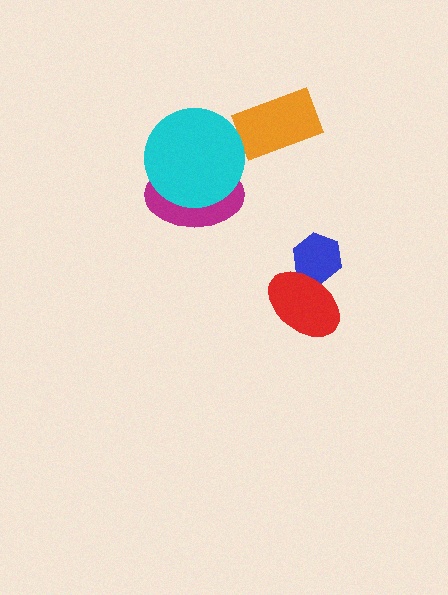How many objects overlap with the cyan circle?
1 object overlaps with the cyan circle.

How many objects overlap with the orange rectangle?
0 objects overlap with the orange rectangle.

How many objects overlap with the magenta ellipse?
1 object overlaps with the magenta ellipse.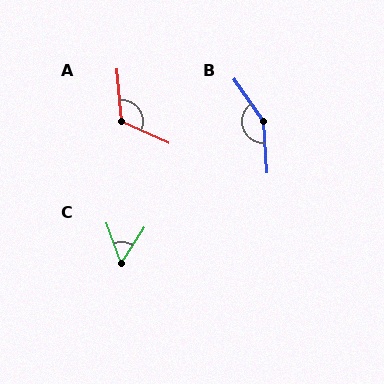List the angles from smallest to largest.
C (52°), A (120°), B (148°).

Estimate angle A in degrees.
Approximately 120 degrees.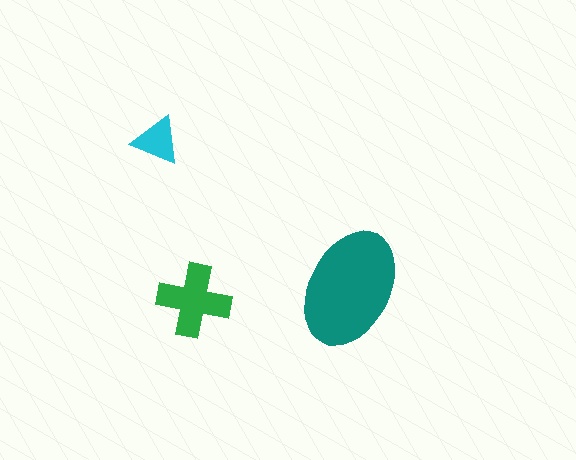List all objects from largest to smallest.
The teal ellipse, the green cross, the cyan triangle.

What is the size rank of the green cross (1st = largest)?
2nd.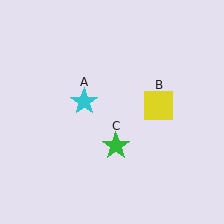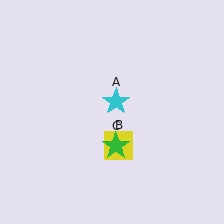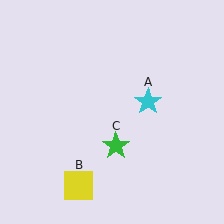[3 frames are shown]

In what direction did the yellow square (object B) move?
The yellow square (object B) moved down and to the left.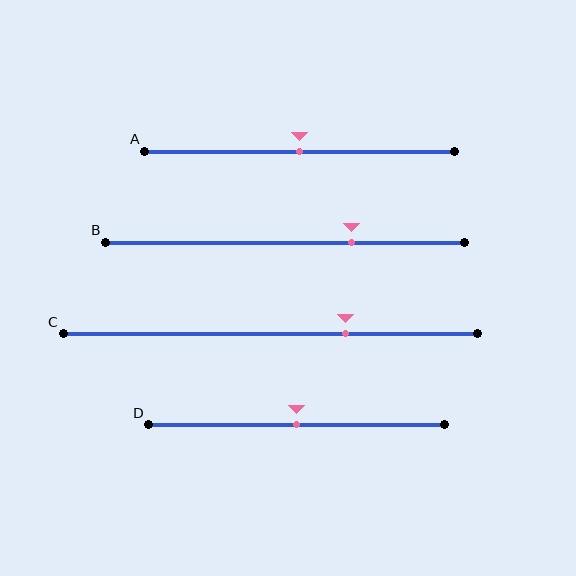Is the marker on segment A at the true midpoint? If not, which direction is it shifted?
Yes, the marker on segment A is at the true midpoint.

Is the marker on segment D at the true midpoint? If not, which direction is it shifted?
Yes, the marker on segment D is at the true midpoint.